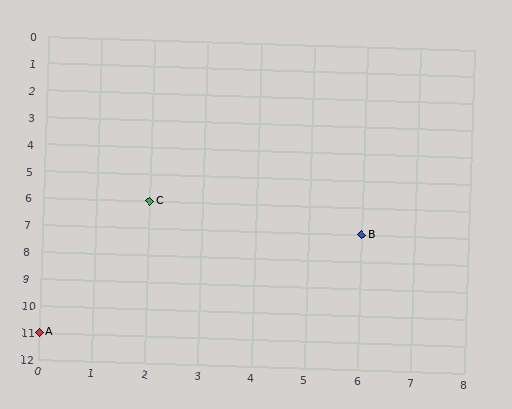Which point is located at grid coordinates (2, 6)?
Point C is at (2, 6).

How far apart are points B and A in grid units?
Points B and A are 6 columns and 4 rows apart (about 7.2 grid units diagonally).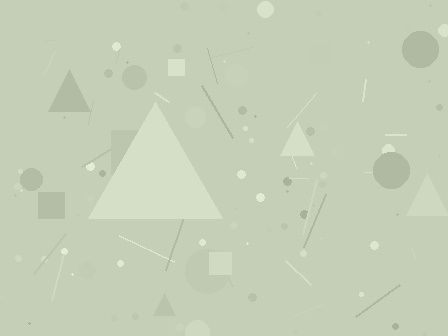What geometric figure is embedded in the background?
A triangle is embedded in the background.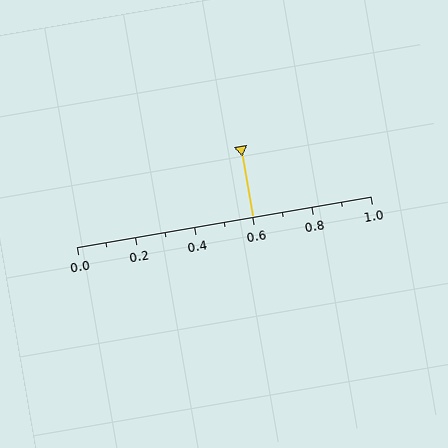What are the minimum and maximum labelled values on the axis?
The axis runs from 0.0 to 1.0.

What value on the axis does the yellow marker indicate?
The marker indicates approximately 0.6.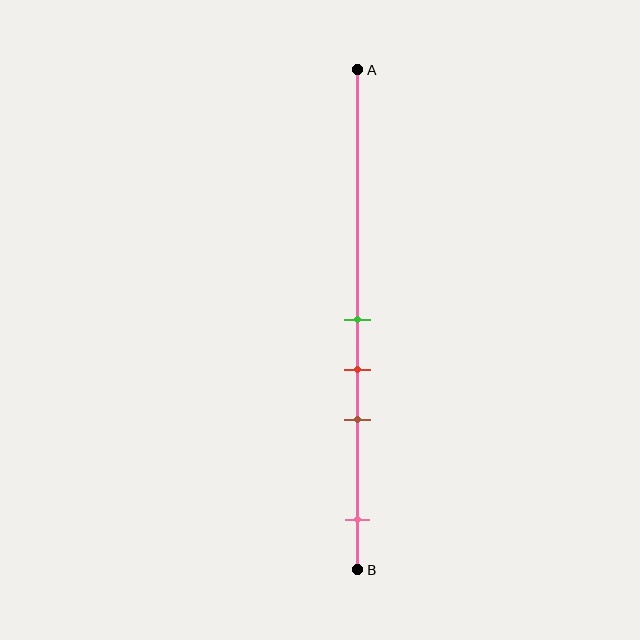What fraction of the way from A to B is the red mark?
The red mark is approximately 60% (0.6) of the way from A to B.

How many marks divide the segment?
There are 4 marks dividing the segment.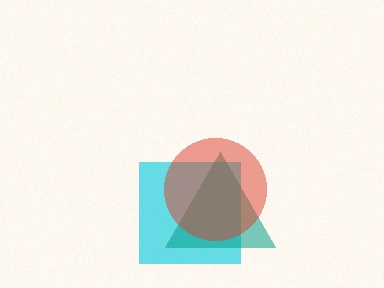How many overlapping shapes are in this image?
There are 3 overlapping shapes in the image.